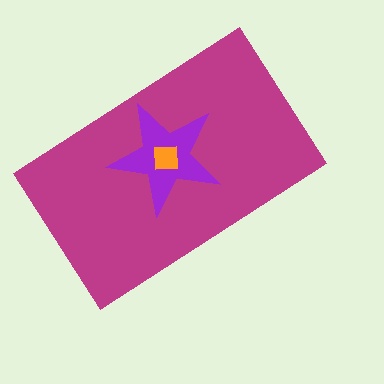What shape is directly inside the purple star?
The orange square.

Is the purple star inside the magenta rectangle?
Yes.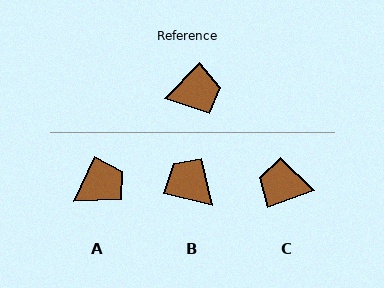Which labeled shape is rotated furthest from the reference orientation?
C, about 155 degrees away.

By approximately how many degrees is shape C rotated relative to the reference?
Approximately 155 degrees counter-clockwise.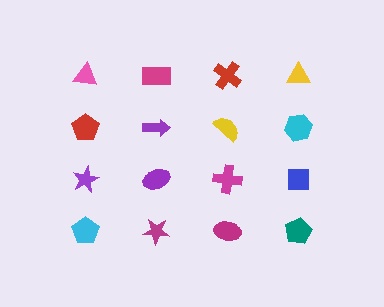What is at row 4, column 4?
A teal pentagon.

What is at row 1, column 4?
A yellow triangle.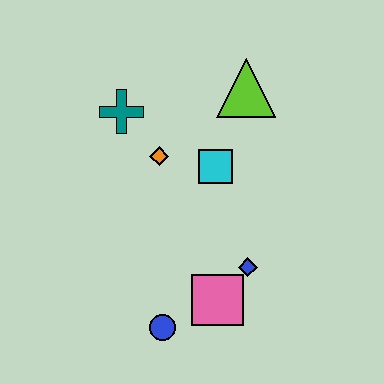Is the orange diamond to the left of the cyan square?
Yes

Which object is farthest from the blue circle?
The lime triangle is farthest from the blue circle.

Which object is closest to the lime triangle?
The cyan square is closest to the lime triangle.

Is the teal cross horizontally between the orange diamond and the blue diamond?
No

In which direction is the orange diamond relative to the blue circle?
The orange diamond is above the blue circle.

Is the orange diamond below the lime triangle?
Yes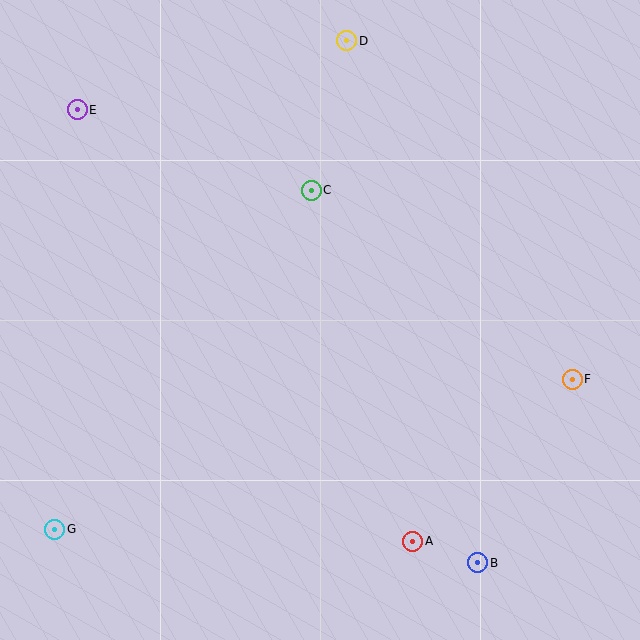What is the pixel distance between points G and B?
The distance between G and B is 424 pixels.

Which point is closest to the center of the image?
Point C at (311, 190) is closest to the center.